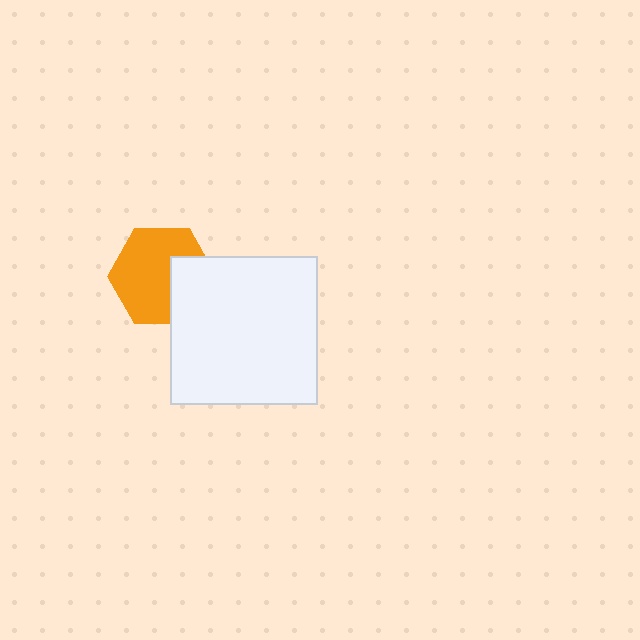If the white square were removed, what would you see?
You would see the complete orange hexagon.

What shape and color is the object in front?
The object in front is a white square.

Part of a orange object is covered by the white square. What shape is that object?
It is a hexagon.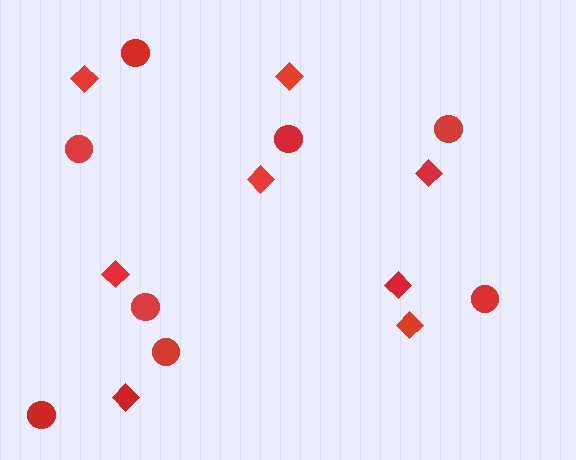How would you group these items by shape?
There are 2 groups: one group of circles (8) and one group of diamonds (8).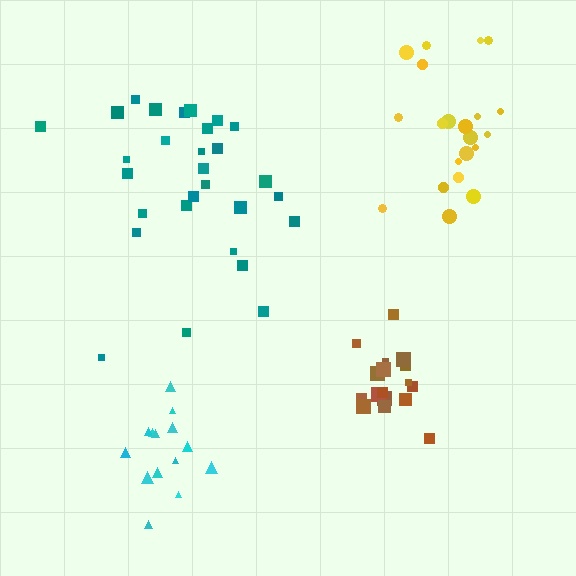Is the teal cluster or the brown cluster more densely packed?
Brown.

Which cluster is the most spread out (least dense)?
Yellow.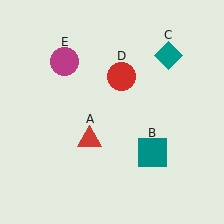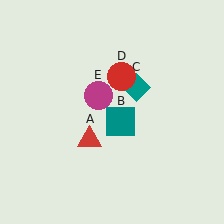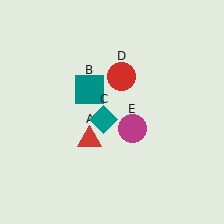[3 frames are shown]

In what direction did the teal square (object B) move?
The teal square (object B) moved up and to the left.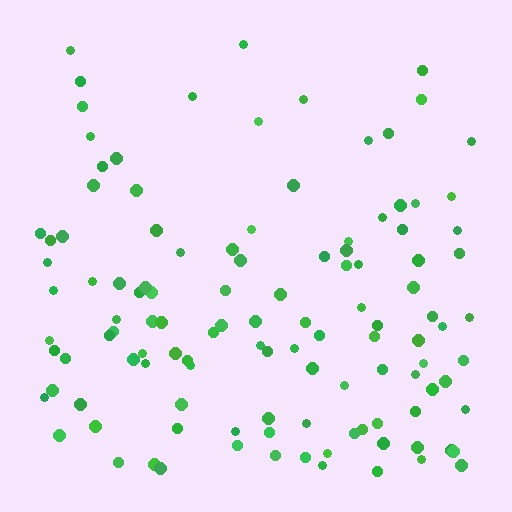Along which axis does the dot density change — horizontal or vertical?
Vertical.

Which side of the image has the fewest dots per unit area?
The top.